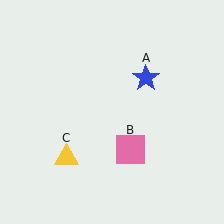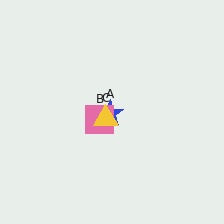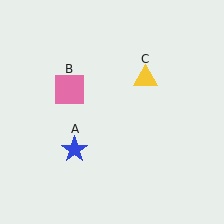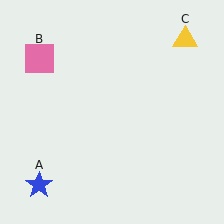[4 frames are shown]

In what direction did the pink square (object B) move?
The pink square (object B) moved up and to the left.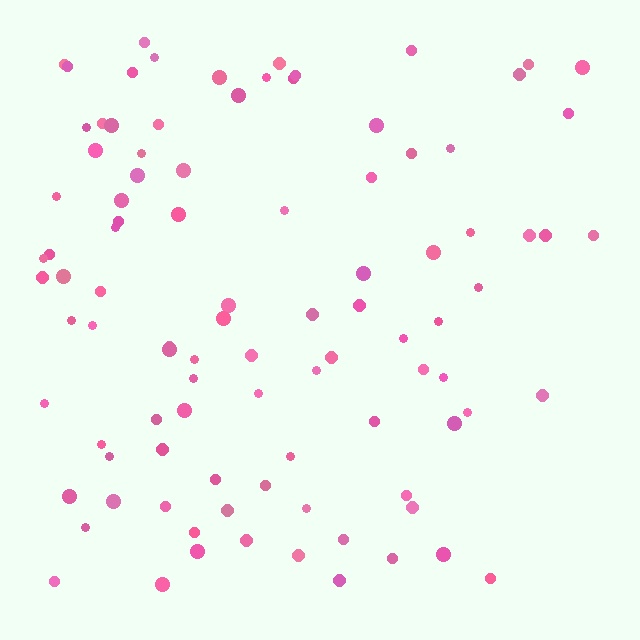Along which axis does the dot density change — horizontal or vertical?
Horizontal.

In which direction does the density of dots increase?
From right to left, with the left side densest.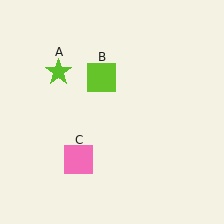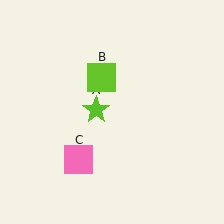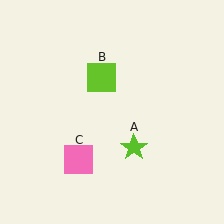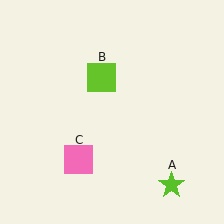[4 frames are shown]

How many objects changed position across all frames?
1 object changed position: lime star (object A).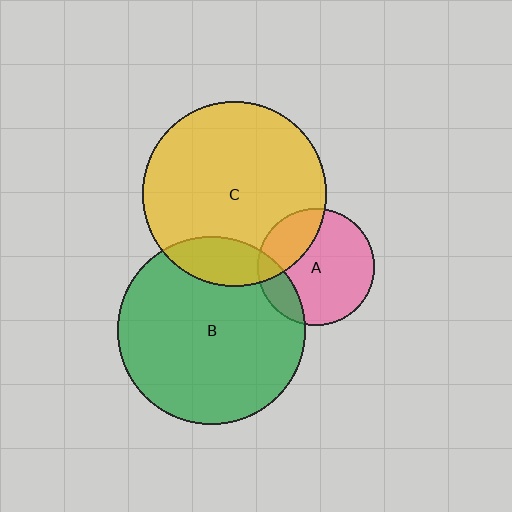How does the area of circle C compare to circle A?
Approximately 2.5 times.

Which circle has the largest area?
Circle B (green).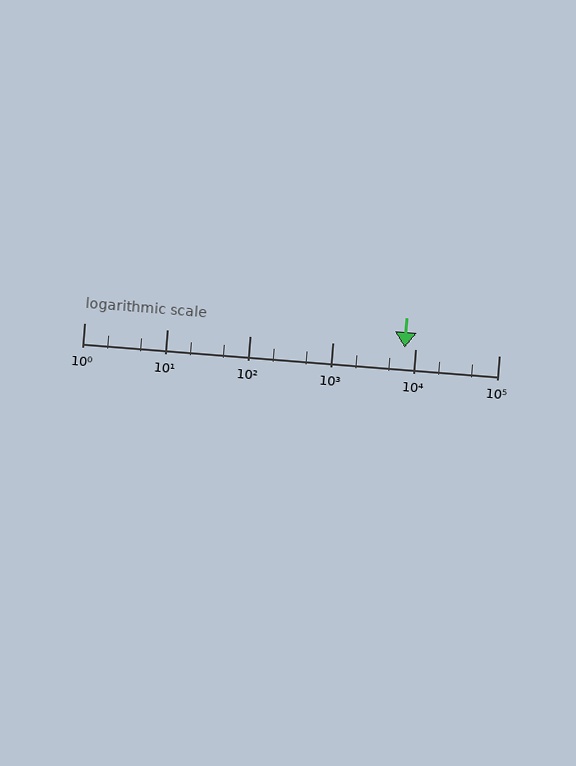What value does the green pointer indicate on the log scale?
The pointer indicates approximately 7400.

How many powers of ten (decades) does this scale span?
The scale spans 5 decades, from 1 to 100000.